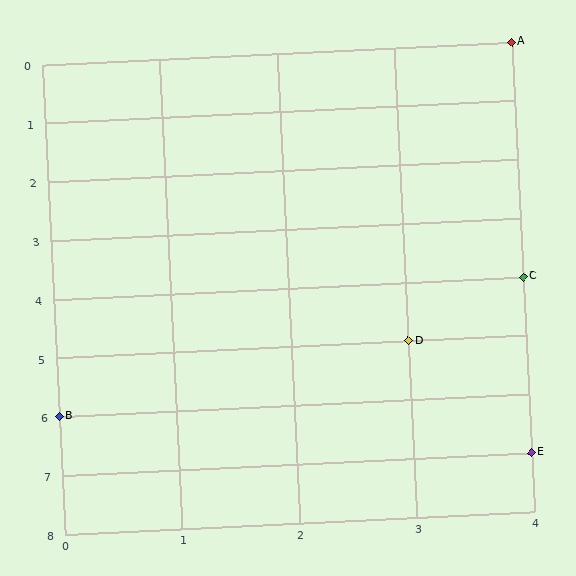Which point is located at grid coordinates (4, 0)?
Point A is at (4, 0).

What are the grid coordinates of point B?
Point B is at grid coordinates (0, 6).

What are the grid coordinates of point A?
Point A is at grid coordinates (4, 0).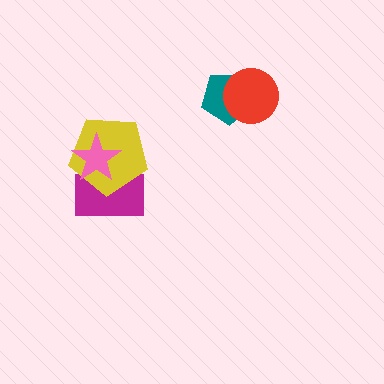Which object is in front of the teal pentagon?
The red circle is in front of the teal pentagon.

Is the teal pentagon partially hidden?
Yes, it is partially covered by another shape.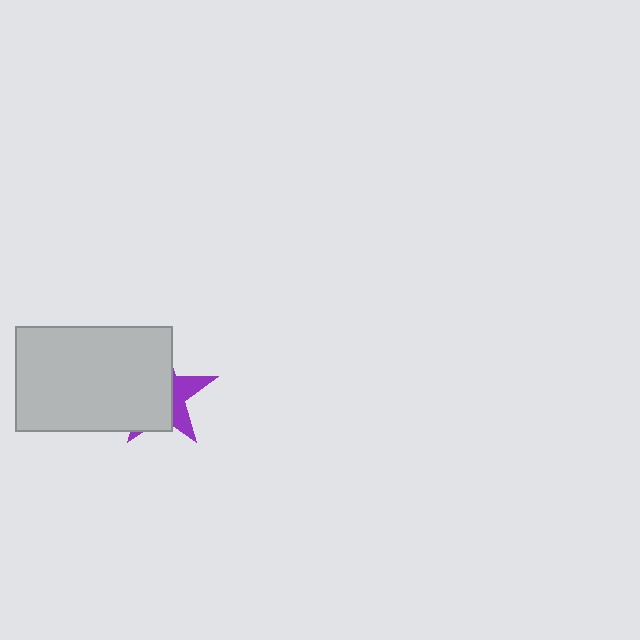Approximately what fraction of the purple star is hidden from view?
Roughly 67% of the purple star is hidden behind the light gray rectangle.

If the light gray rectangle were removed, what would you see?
You would see the complete purple star.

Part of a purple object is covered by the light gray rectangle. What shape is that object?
It is a star.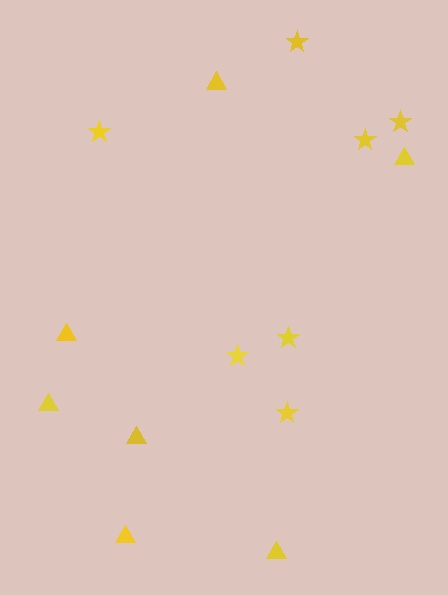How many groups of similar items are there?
There are 2 groups: one group of stars (7) and one group of triangles (7).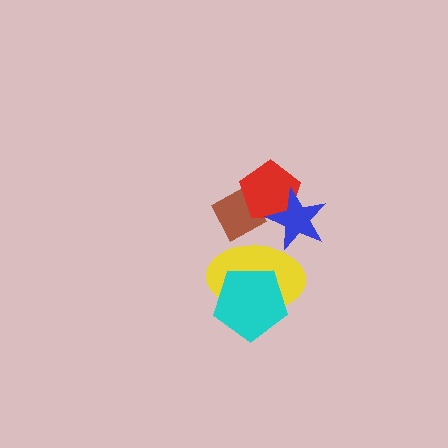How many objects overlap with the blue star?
2 objects overlap with the blue star.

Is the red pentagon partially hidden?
Yes, it is partially covered by another shape.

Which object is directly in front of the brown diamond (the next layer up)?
The red pentagon is directly in front of the brown diamond.